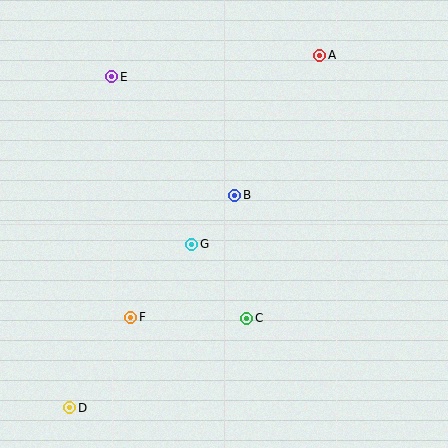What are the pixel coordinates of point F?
Point F is at (131, 317).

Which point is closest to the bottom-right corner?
Point C is closest to the bottom-right corner.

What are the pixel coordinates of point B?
Point B is at (235, 195).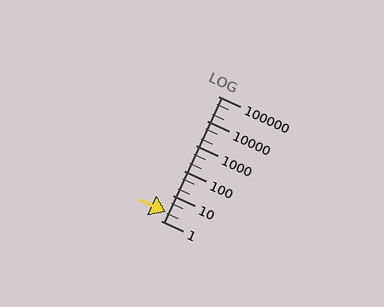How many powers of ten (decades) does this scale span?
The scale spans 5 decades, from 1 to 100000.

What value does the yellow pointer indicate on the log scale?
The pointer indicates approximately 2.3.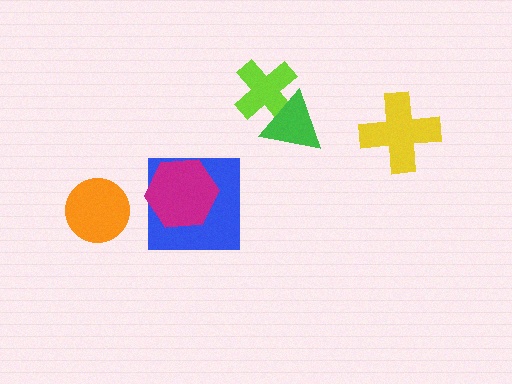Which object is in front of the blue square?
The magenta hexagon is in front of the blue square.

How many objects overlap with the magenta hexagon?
1 object overlaps with the magenta hexagon.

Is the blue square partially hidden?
Yes, it is partially covered by another shape.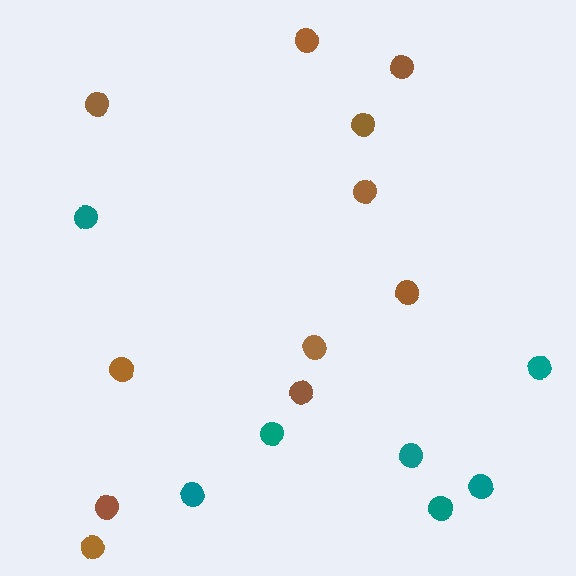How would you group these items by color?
There are 2 groups: one group of brown circles (11) and one group of teal circles (7).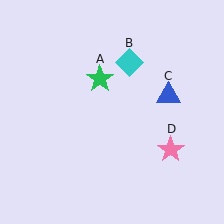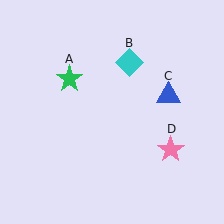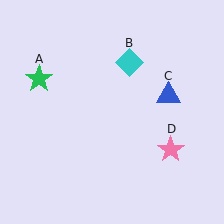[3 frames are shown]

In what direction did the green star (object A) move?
The green star (object A) moved left.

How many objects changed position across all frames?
1 object changed position: green star (object A).